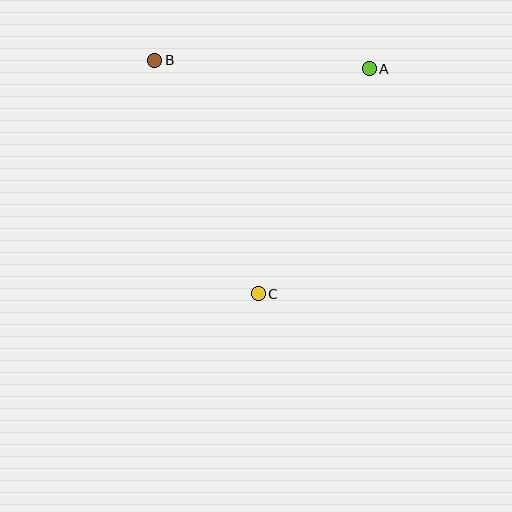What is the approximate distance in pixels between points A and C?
The distance between A and C is approximately 251 pixels.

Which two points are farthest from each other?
Points B and C are farthest from each other.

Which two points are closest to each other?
Points A and B are closest to each other.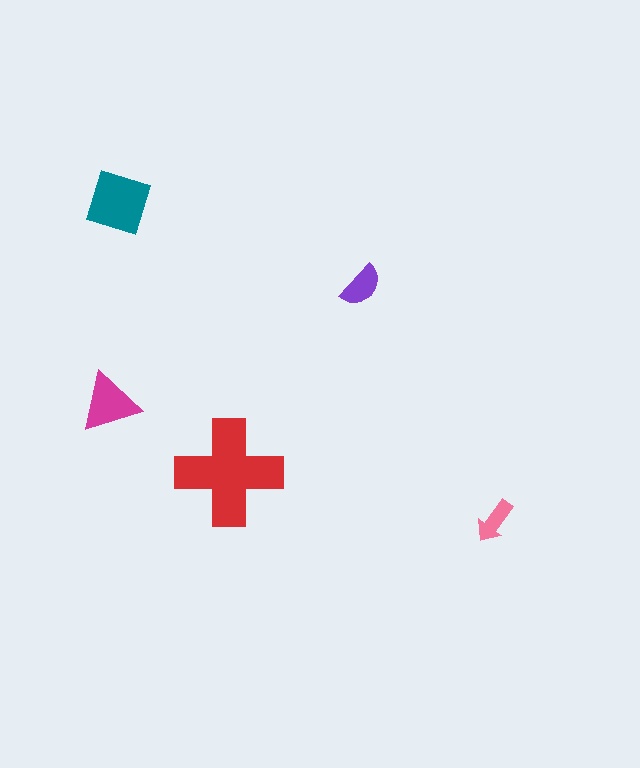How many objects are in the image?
There are 5 objects in the image.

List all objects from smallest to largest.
The pink arrow, the purple semicircle, the magenta triangle, the teal diamond, the red cross.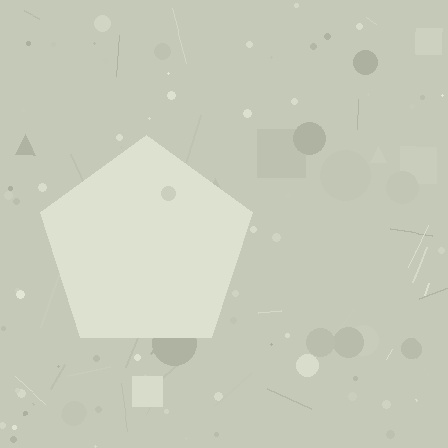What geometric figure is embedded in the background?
A pentagon is embedded in the background.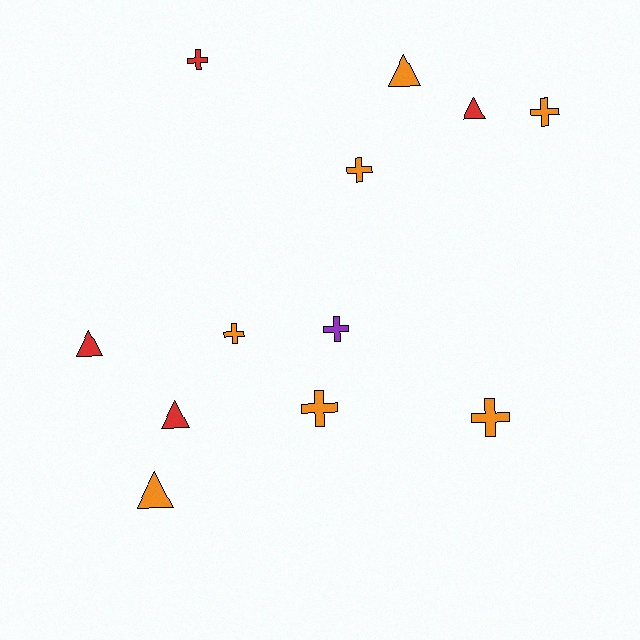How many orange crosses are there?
There are 5 orange crosses.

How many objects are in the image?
There are 12 objects.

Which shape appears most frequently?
Cross, with 7 objects.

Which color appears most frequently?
Orange, with 7 objects.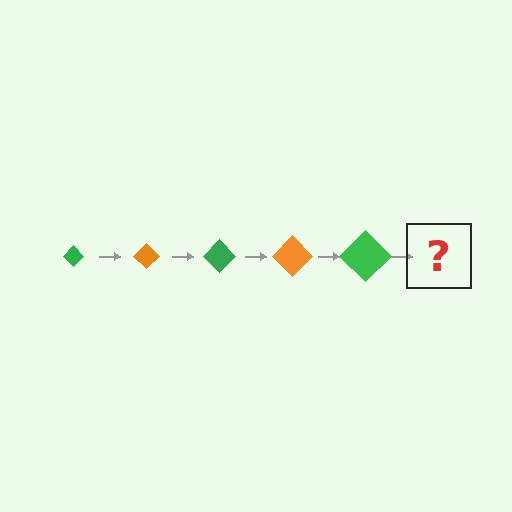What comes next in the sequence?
The next element should be an orange diamond, larger than the previous one.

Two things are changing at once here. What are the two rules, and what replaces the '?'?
The two rules are that the diamond grows larger each step and the color cycles through green and orange. The '?' should be an orange diamond, larger than the previous one.